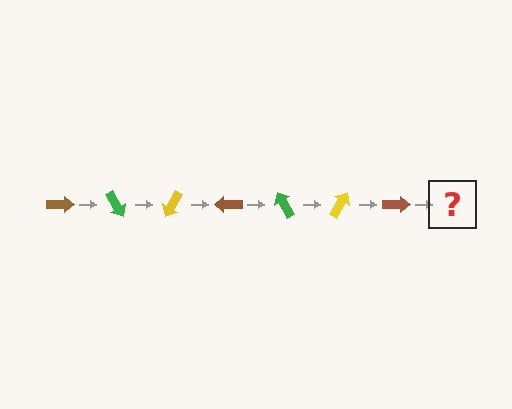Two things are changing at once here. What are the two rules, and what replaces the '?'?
The two rules are that it rotates 60 degrees each step and the color cycles through brown, green, and yellow. The '?' should be a green arrow, rotated 420 degrees from the start.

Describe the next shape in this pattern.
It should be a green arrow, rotated 420 degrees from the start.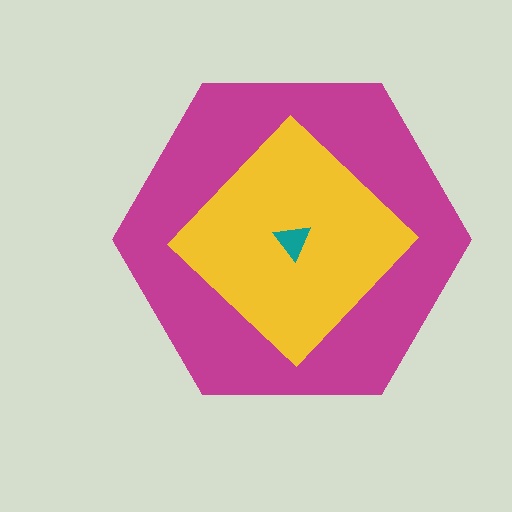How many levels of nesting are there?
3.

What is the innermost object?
The teal triangle.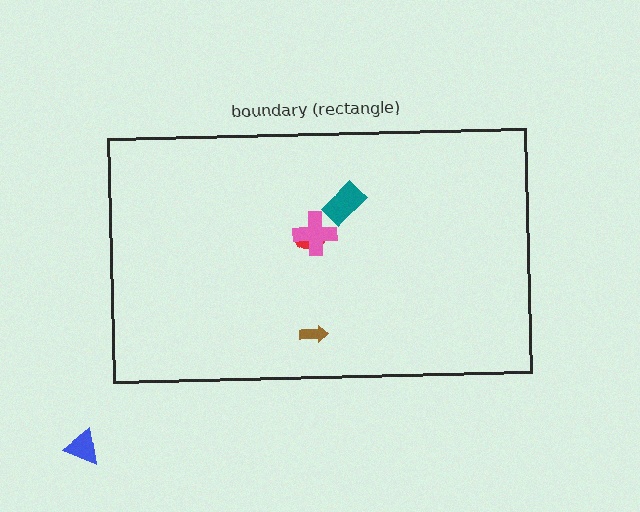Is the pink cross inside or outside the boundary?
Inside.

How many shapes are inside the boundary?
4 inside, 1 outside.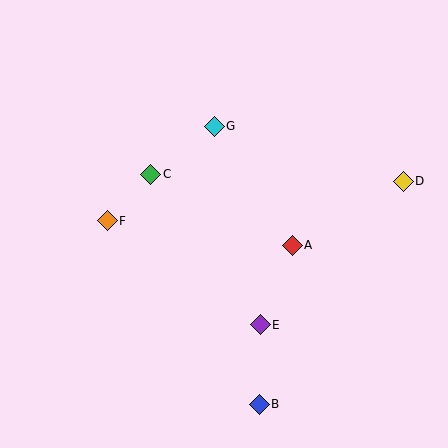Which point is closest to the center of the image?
Point A at (292, 245) is closest to the center.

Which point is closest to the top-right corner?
Point D is closest to the top-right corner.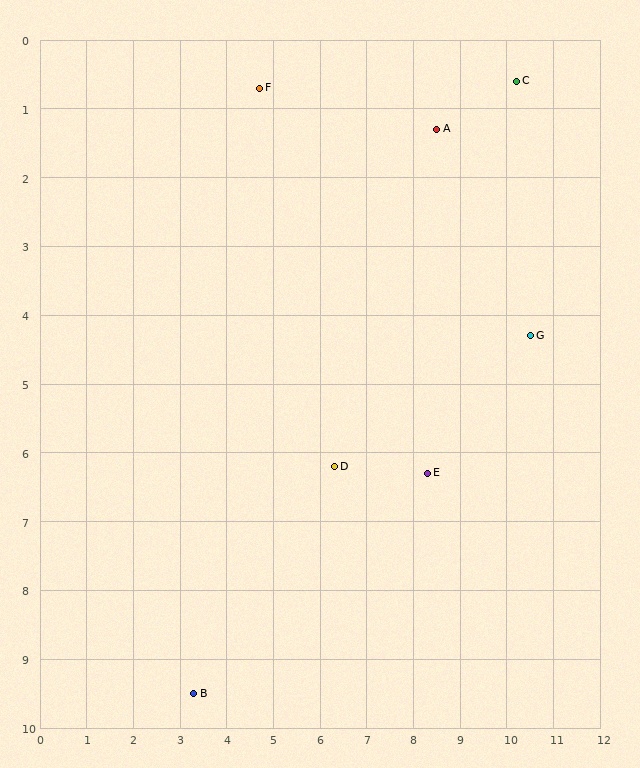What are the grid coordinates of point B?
Point B is at approximately (3.3, 9.5).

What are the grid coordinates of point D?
Point D is at approximately (6.3, 6.2).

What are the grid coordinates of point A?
Point A is at approximately (8.5, 1.3).